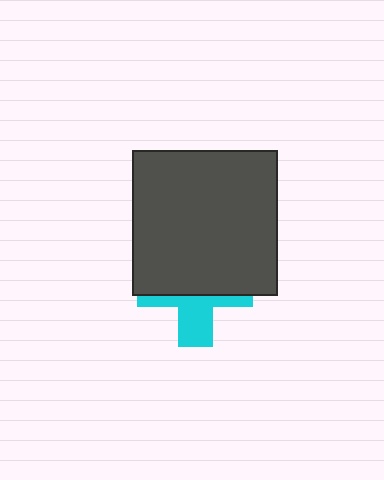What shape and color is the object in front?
The object in front is a dark gray square.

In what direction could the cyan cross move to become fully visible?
The cyan cross could move down. That would shift it out from behind the dark gray square entirely.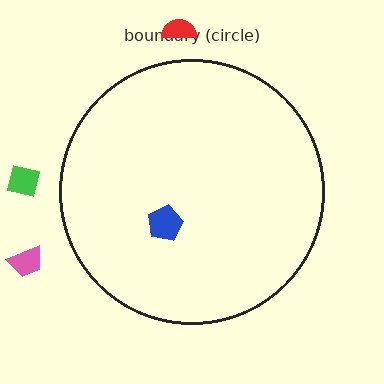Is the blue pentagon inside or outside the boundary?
Inside.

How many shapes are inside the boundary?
1 inside, 3 outside.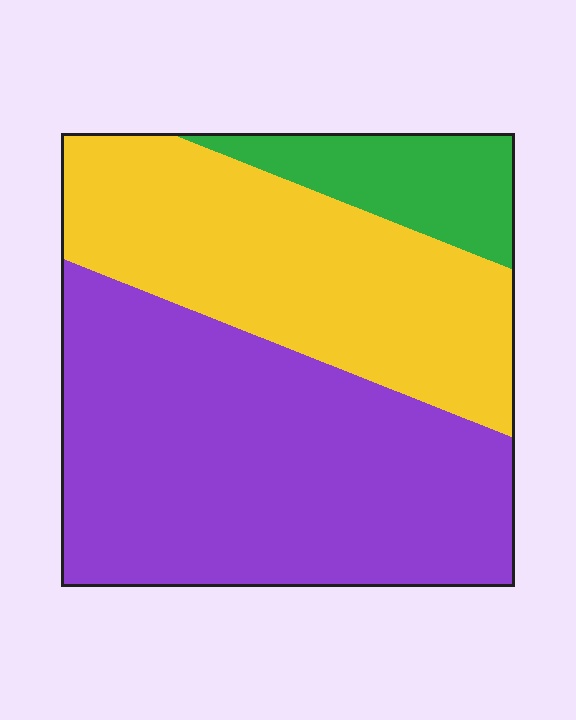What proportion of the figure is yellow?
Yellow takes up about three eighths (3/8) of the figure.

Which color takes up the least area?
Green, at roughly 10%.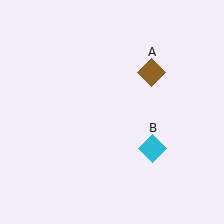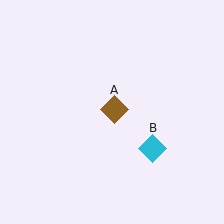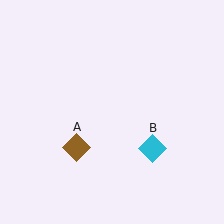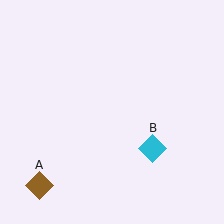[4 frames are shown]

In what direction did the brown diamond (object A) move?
The brown diamond (object A) moved down and to the left.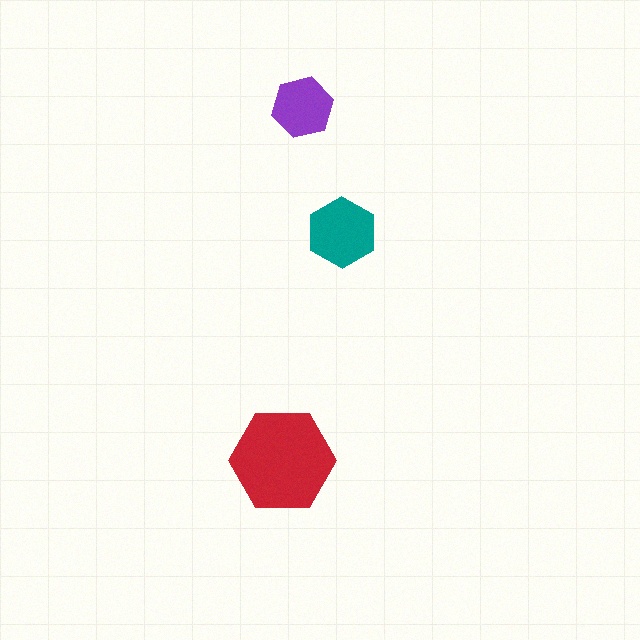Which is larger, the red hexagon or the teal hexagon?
The red one.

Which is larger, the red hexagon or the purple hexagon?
The red one.